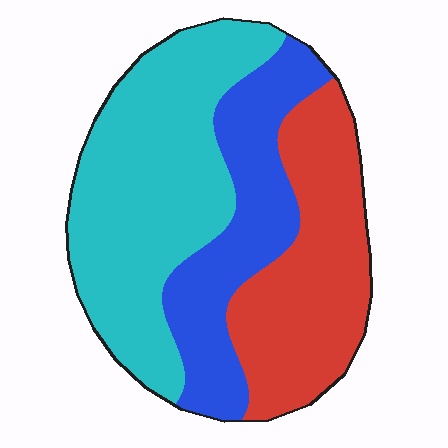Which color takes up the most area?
Cyan, at roughly 45%.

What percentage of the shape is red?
Red takes up about one third (1/3) of the shape.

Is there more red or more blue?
Red.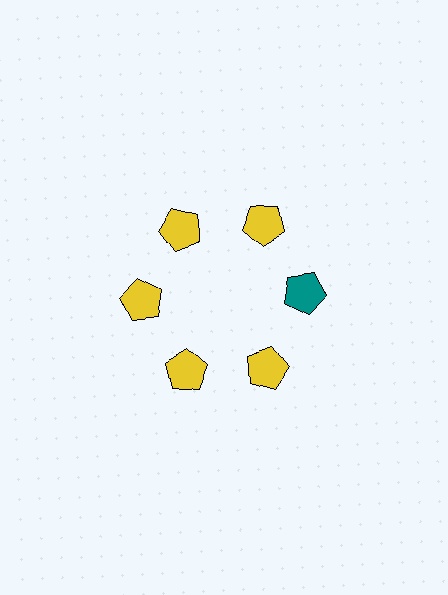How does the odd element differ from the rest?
It has a different color: teal instead of yellow.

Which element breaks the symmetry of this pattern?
The teal pentagon at roughly the 3 o'clock position breaks the symmetry. All other shapes are yellow pentagons.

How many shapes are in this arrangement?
There are 6 shapes arranged in a ring pattern.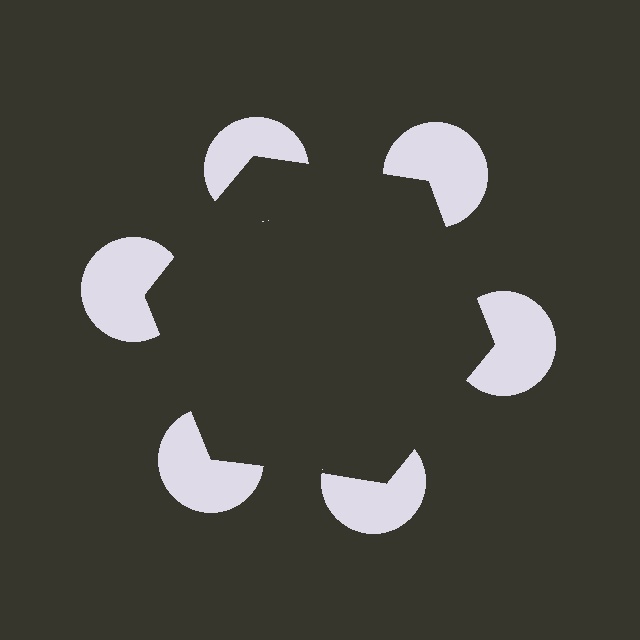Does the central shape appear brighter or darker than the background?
It typically appears slightly darker than the background, even though no actual brightness change is drawn.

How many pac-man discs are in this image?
There are 6 — one at each vertex of the illusory hexagon.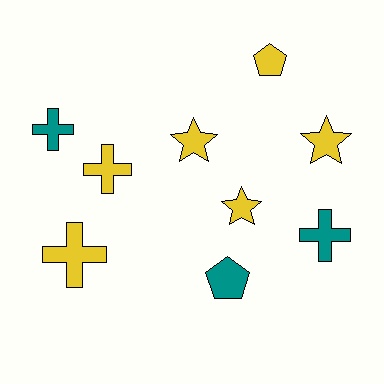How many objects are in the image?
There are 9 objects.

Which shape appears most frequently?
Cross, with 4 objects.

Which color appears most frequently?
Yellow, with 6 objects.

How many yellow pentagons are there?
There is 1 yellow pentagon.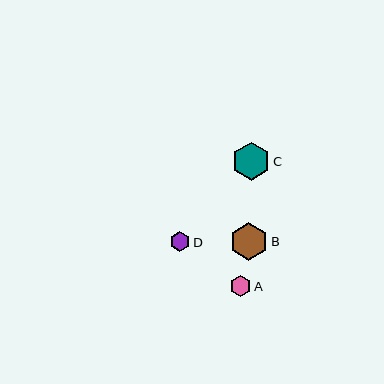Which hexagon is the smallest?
Hexagon D is the smallest with a size of approximately 20 pixels.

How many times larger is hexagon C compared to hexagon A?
Hexagon C is approximately 1.8 times the size of hexagon A.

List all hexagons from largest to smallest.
From largest to smallest: C, B, A, D.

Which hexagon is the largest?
Hexagon C is the largest with a size of approximately 38 pixels.